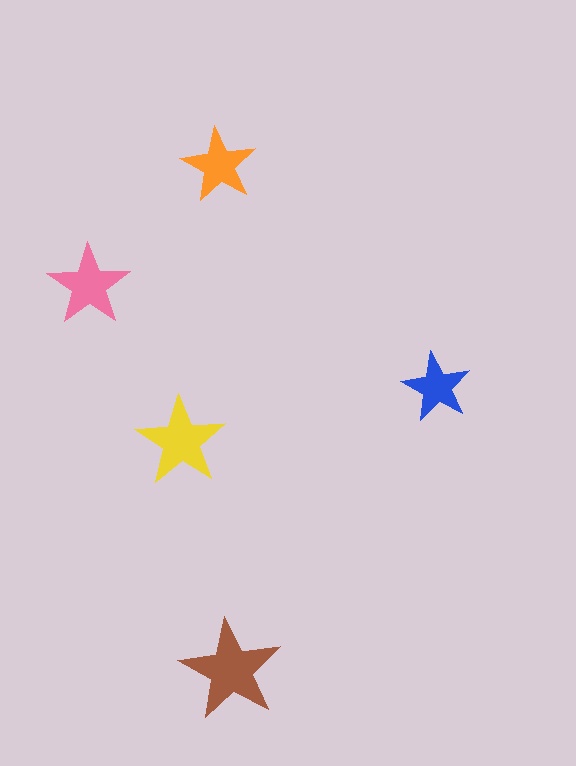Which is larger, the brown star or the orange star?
The brown one.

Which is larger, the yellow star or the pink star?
The yellow one.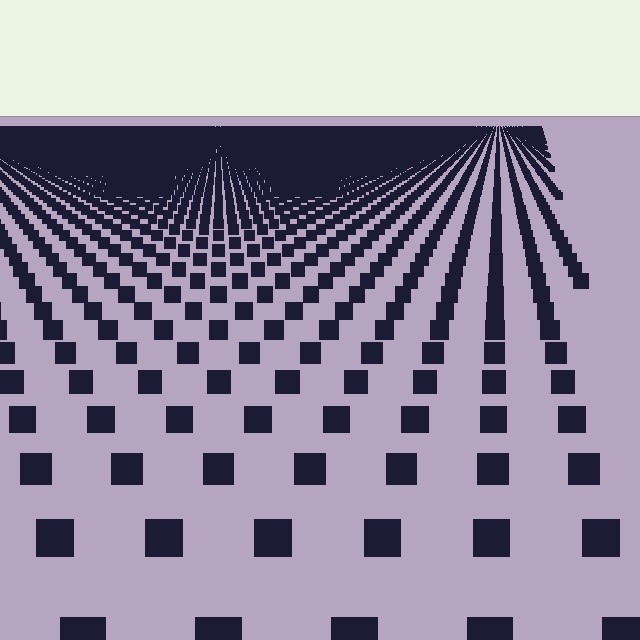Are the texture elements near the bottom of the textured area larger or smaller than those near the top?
Larger. Near the bottom, elements are closer to the viewer and appear at a bigger on-screen size.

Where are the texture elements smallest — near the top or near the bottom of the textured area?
Near the top.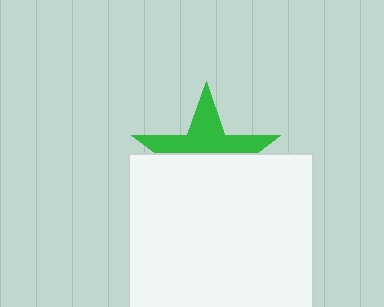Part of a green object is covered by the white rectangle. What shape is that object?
It is a star.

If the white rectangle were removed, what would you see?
You would see the complete green star.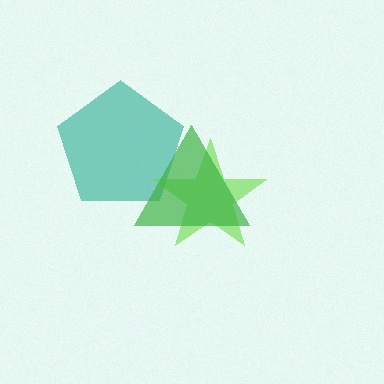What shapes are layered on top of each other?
The layered shapes are: a teal pentagon, a lime star, a green triangle.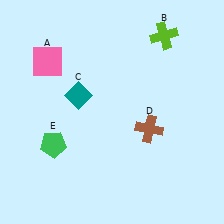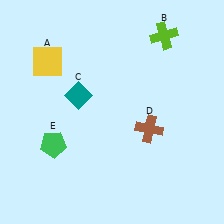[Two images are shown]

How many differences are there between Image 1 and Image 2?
There is 1 difference between the two images.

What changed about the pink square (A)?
In Image 1, A is pink. In Image 2, it changed to yellow.